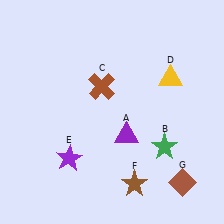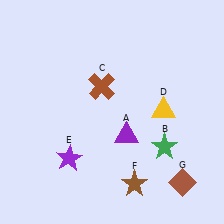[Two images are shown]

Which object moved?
The yellow triangle (D) moved down.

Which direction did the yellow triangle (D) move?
The yellow triangle (D) moved down.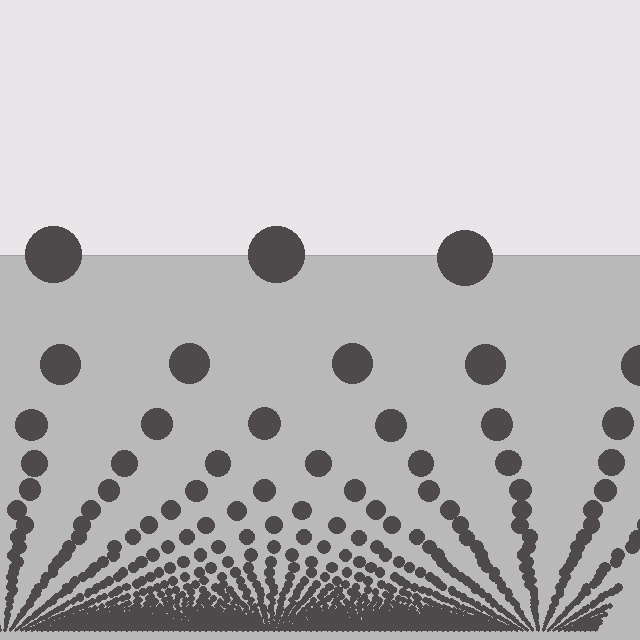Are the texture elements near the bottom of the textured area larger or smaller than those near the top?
Smaller. The gradient is inverted — elements near the bottom are smaller and denser.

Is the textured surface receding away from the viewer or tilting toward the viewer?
The surface appears to tilt toward the viewer. Texture elements get larger and sparser toward the top.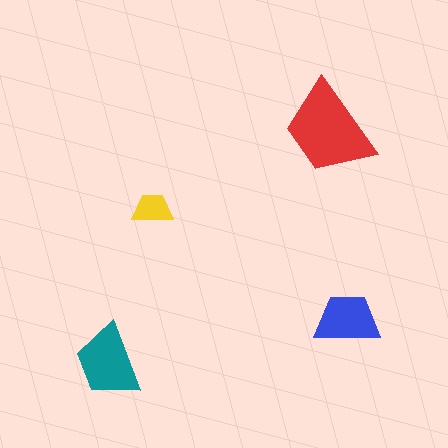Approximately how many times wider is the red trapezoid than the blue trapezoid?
About 1.5 times wider.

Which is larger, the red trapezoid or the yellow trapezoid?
The red one.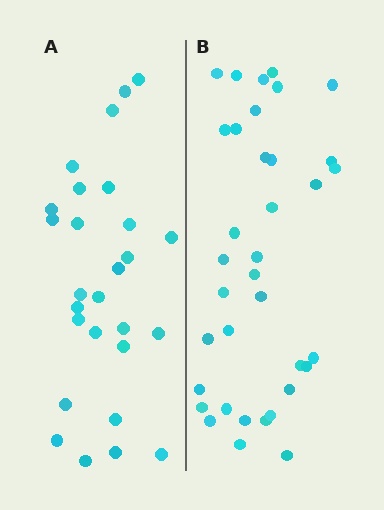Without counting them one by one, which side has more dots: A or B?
Region B (the right region) has more dots.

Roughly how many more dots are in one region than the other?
Region B has roughly 8 or so more dots than region A.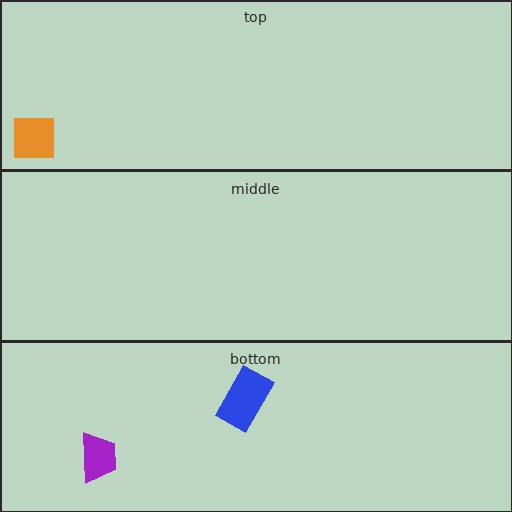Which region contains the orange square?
The top region.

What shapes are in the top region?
The orange square.